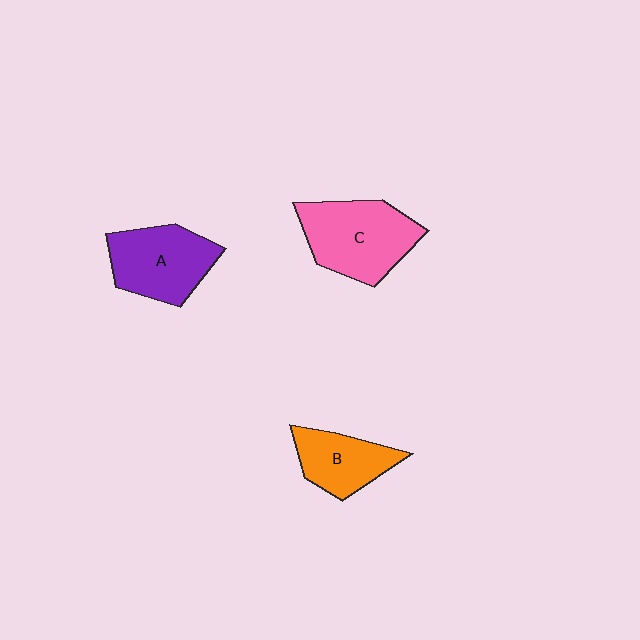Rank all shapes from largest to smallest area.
From largest to smallest: C (pink), A (purple), B (orange).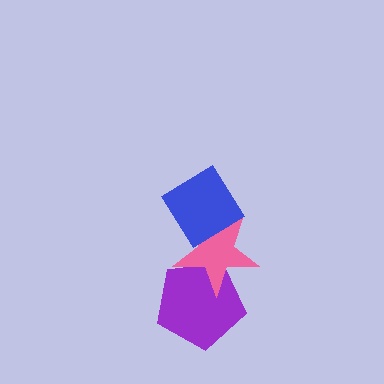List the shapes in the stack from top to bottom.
From top to bottom: the blue diamond, the pink star, the purple pentagon.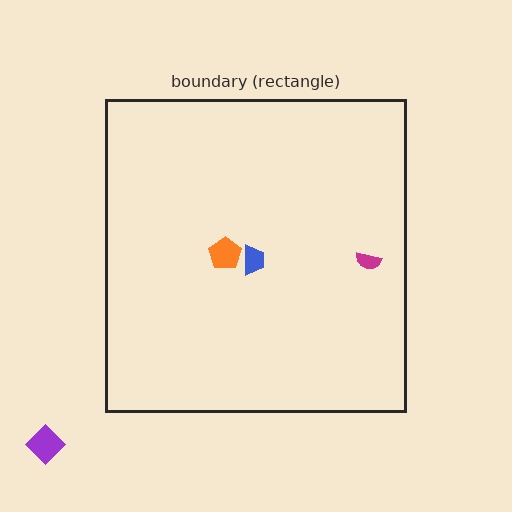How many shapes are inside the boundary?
3 inside, 1 outside.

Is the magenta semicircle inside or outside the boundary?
Inside.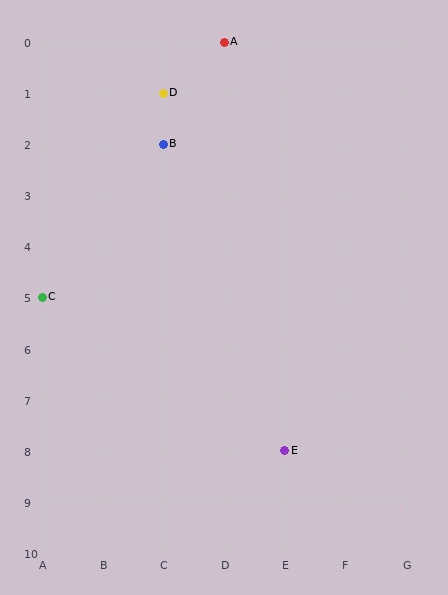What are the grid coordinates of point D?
Point D is at grid coordinates (C, 1).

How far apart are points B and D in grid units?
Points B and D are 1 row apart.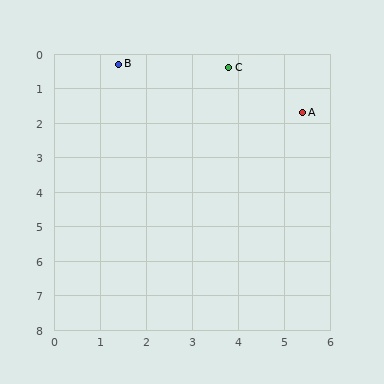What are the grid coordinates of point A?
Point A is at approximately (5.4, 1.7).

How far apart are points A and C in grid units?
Points A and C are about 2.1 grid units apart.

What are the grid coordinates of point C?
Point C is at approximately (3.8, 0.4).